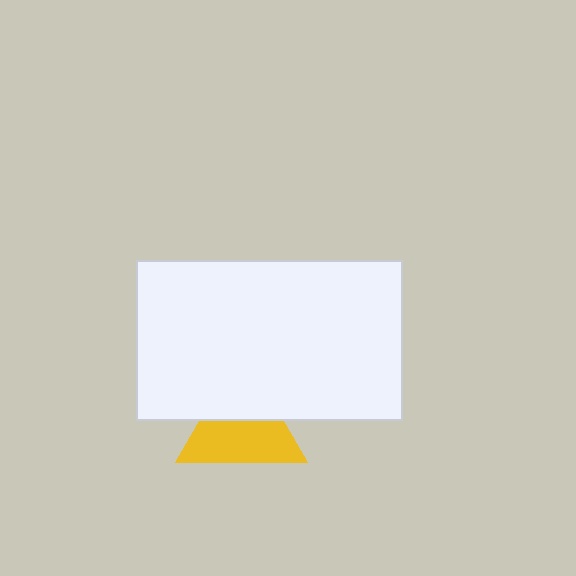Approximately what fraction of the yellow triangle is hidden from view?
Roughly 41% of the yellow triangle is hidden behind the white rectangle.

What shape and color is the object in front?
The object in front is a white rectangle.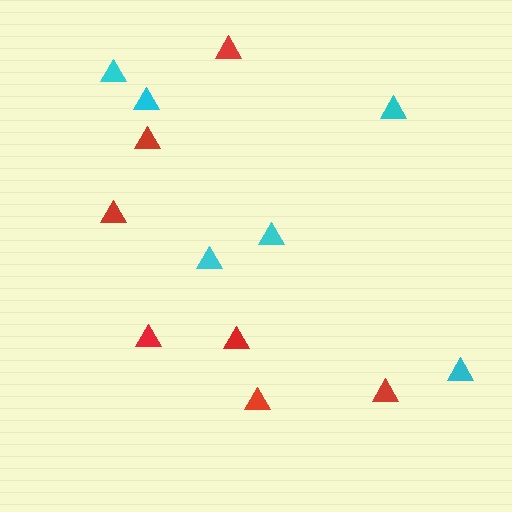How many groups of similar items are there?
There are 2 groups: one group of cyan triangles (6) and one group of red triangles (7).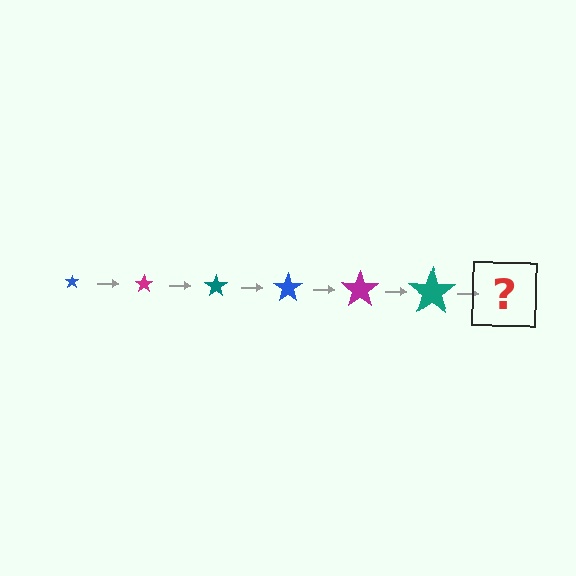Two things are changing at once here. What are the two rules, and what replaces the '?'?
The two rules are that the star grows larger each step and the color cycles through blue, magenta, and teal. The '?' should be a blue star, larger than the previous one.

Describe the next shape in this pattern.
It should be a blue star, larger than the previous one.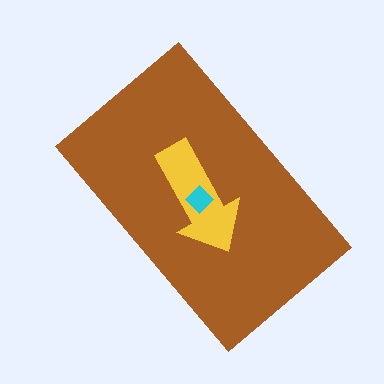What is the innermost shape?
The cyan diamond.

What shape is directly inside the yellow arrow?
The cyan diamond.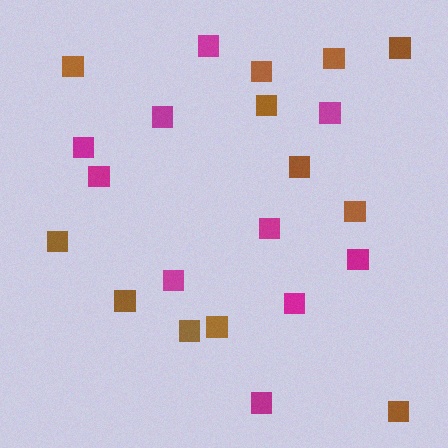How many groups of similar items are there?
There are 2 groups: one group of brown squares (12) and one group of magenta squares (10).